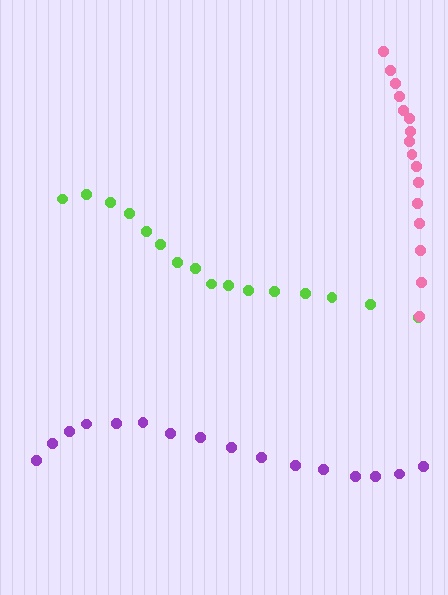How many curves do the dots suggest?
There are 3 distinct paths.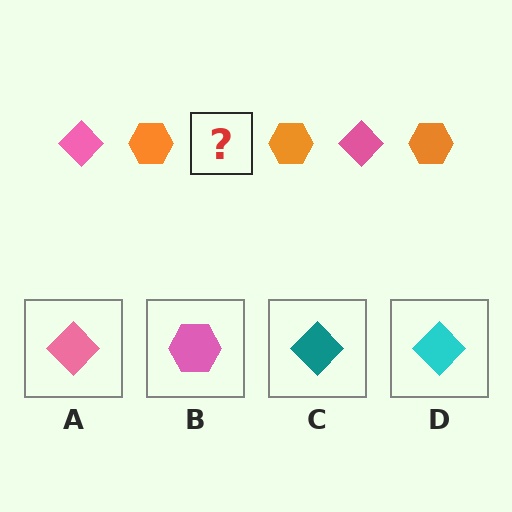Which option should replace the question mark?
Option A.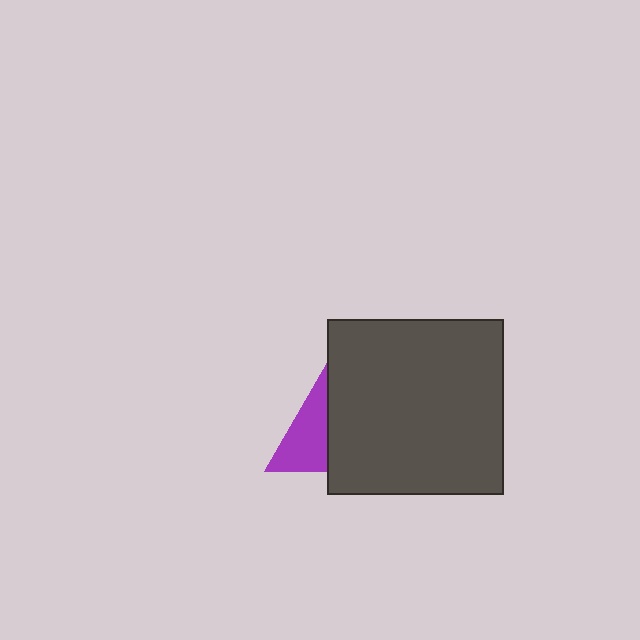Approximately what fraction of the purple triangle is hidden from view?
Roughly 50% of the purple triangle is hidden behind the dark gray square.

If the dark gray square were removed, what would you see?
You would see the complete purple triangle.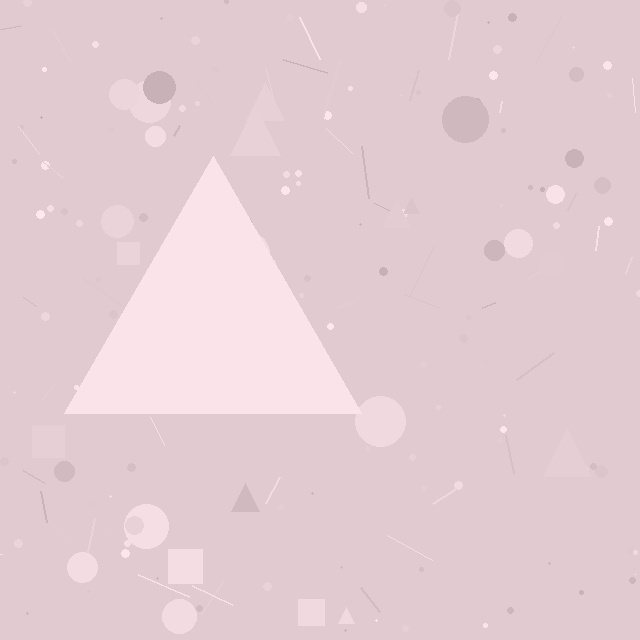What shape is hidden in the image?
A triangle is hidden in the image.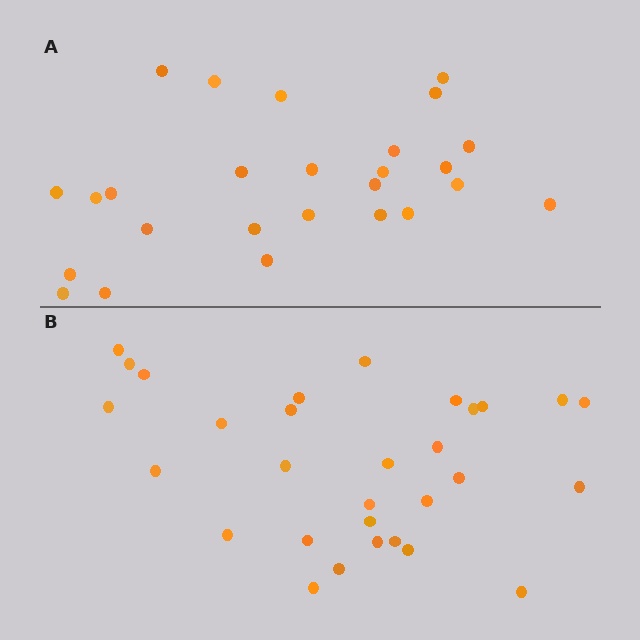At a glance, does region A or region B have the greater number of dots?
Region B (the bottom region) has more dots.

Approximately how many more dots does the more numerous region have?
Region B has about 4 more dots than region A.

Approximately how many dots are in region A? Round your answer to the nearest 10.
About 30 dots. (The exact count is 26, which rounds to 30.)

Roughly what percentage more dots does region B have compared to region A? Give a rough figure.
About 15% more.